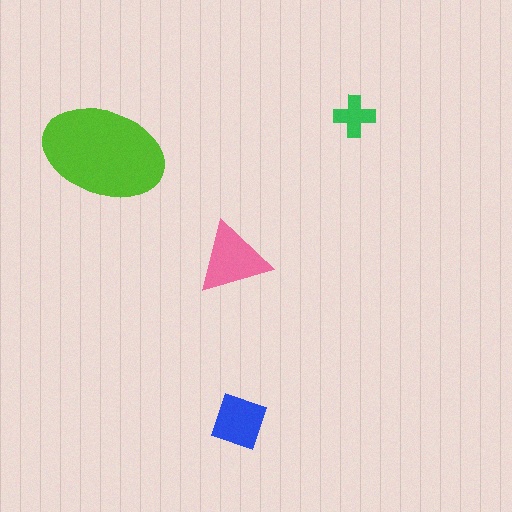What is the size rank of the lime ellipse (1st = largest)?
1st.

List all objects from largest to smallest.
The lime ellipse, the pink triangle, the blue diamond, the green cross.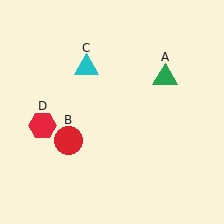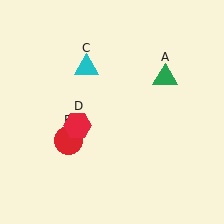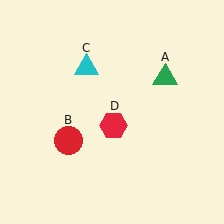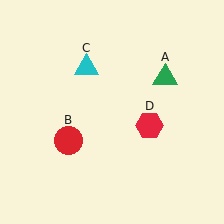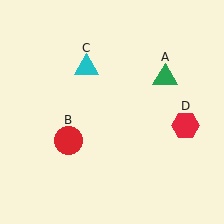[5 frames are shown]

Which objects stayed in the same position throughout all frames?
Green triangle (object A) and red circle (object B) and cyan triangle (object C) remained stationary.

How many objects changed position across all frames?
1 object changed position: red hexagon (object D).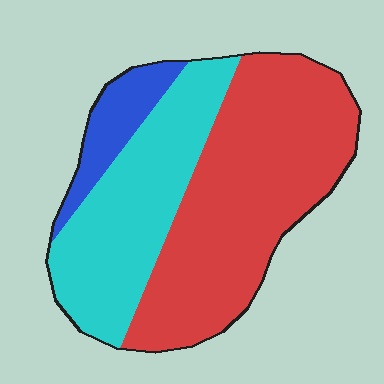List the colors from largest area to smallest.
From largest to smallest: red, cyan, blue.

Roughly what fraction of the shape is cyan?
Cyan takes up about one third (1/3) of the shape.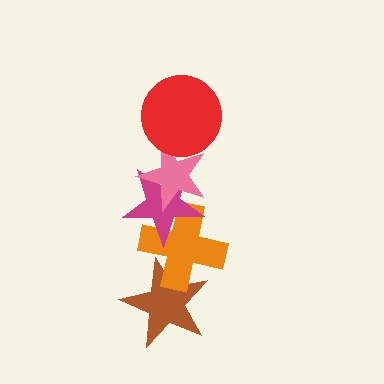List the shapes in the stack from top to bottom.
From top to bottom: the red circle, the pink star, the magenta star, the orange cross, the brown star.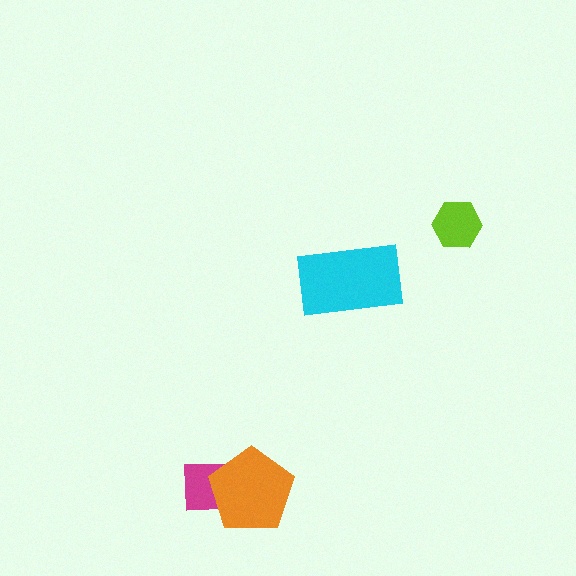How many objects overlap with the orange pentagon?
1 object overlaps with the orange pentagon.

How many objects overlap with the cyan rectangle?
0 objects overlap with the cyan rectangle.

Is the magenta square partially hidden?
Yes, it is partially covered by another shape.